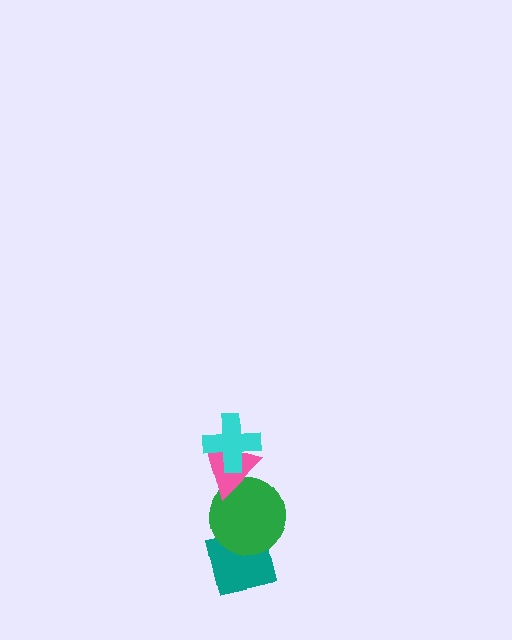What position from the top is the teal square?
The teal square is 4th from the top.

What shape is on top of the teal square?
The green circle is on top of the teal square.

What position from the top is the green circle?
The green circle is 3rd from the top.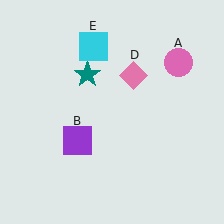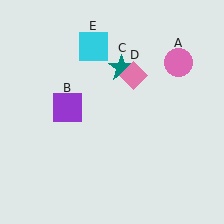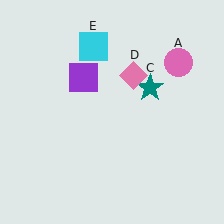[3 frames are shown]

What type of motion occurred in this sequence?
The purple square (object B), teal star (object C) rotated clockwise around the center of the scene.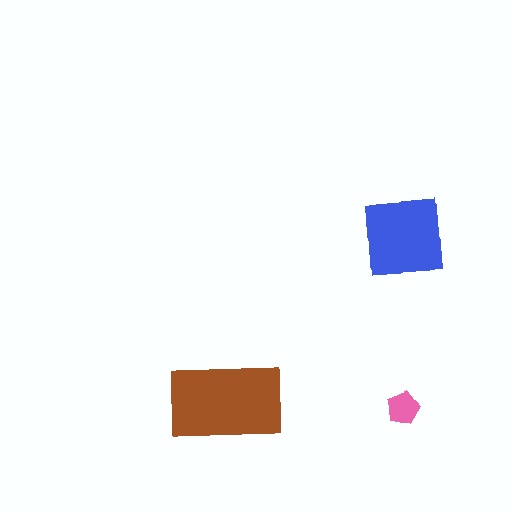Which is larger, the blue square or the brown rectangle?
The brown rectangle.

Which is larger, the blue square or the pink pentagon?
The blue square.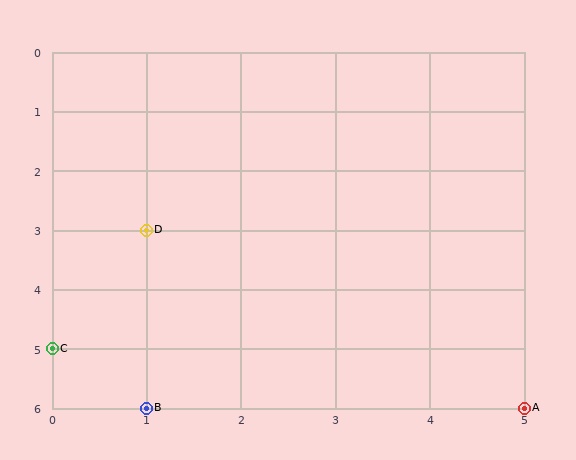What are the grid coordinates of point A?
Point A is at grid coordinates (5, 6).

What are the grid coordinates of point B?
Point B is at grid coordinates (1, 6).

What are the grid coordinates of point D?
Point D is at grid coordinates (1, 3).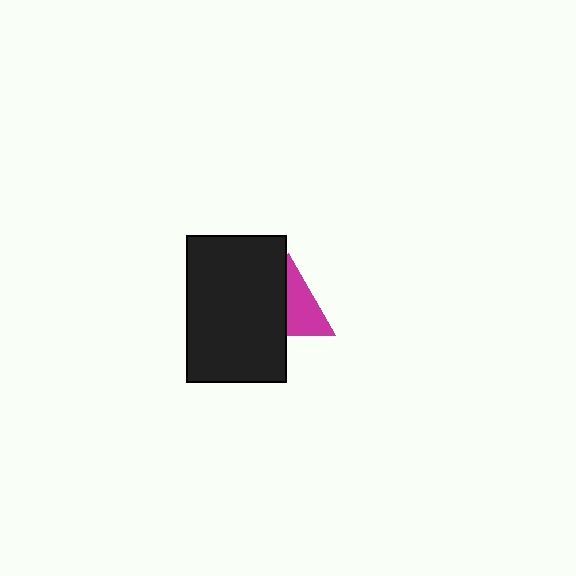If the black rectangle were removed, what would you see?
You would see the complete magenta triangle.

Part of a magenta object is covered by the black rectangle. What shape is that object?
It is a triangle.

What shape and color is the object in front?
The object in front is a black rectangle.